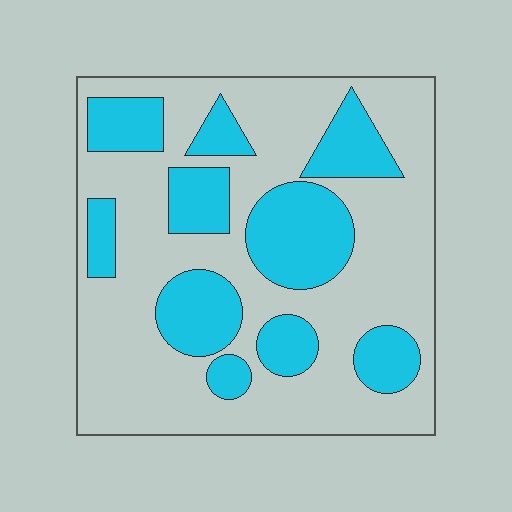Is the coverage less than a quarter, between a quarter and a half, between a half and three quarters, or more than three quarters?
Between a quarter and a half.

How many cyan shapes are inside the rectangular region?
10.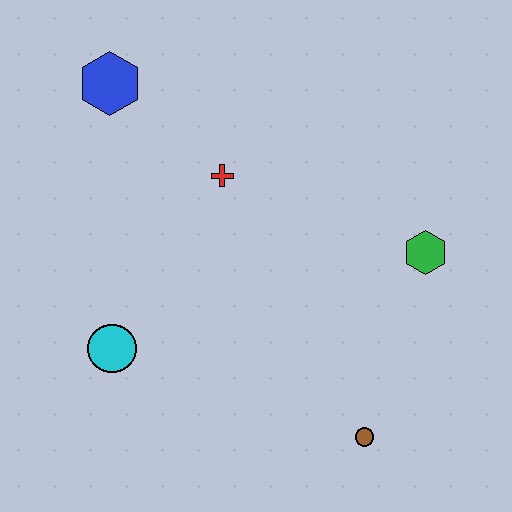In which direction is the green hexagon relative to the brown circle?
The green hexagon is above the brown circle.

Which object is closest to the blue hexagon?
The red cross is closest to the blue hexagon.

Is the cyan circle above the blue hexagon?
No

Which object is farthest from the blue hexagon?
The brown circle is farthest from the blue hexagon.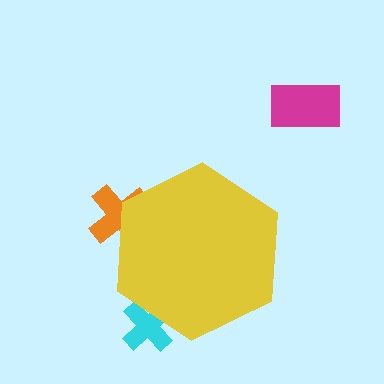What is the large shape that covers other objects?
A yellow hexagon.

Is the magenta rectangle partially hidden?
No, the magenta rectangle is fully visible.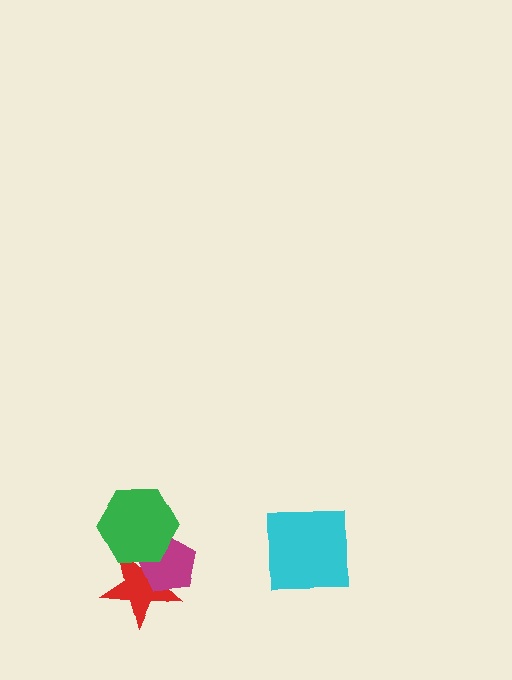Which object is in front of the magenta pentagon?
The green hexagon is in front of the magenta pentagon.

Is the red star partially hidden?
Yes, it is partially covered by another shape.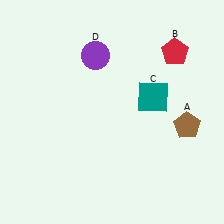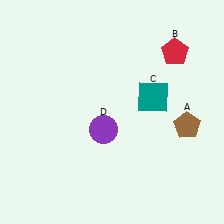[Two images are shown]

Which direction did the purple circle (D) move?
The purple circle (D) moved down.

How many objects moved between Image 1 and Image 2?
1 object moved between the two images.